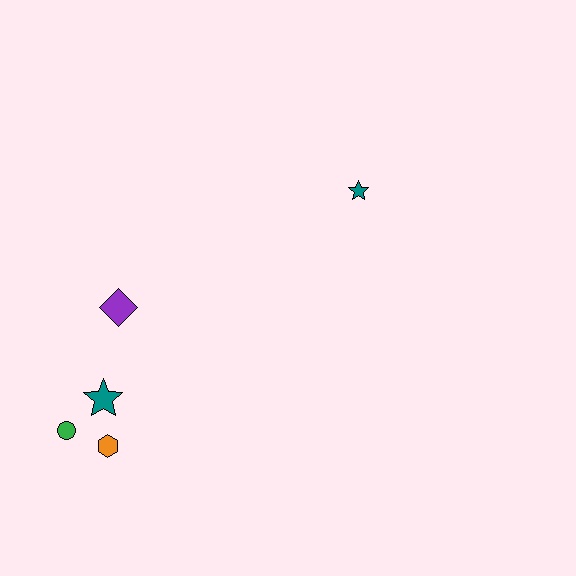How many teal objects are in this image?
There are 2 teal objects.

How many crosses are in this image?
There are no crosses.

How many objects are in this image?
There are 5 objects.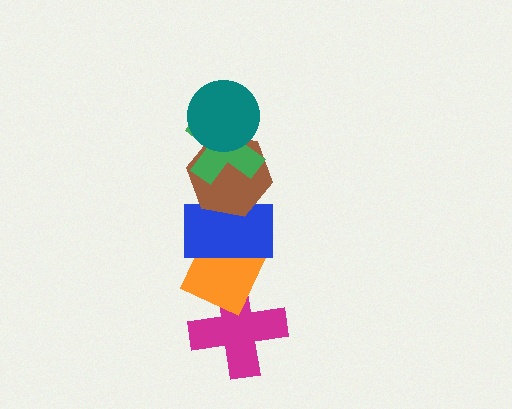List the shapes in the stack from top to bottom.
From top to bottom: the teal circle, the green cross, the brown hexagon, the blue rectangle, the orange diamond, the magenta cross.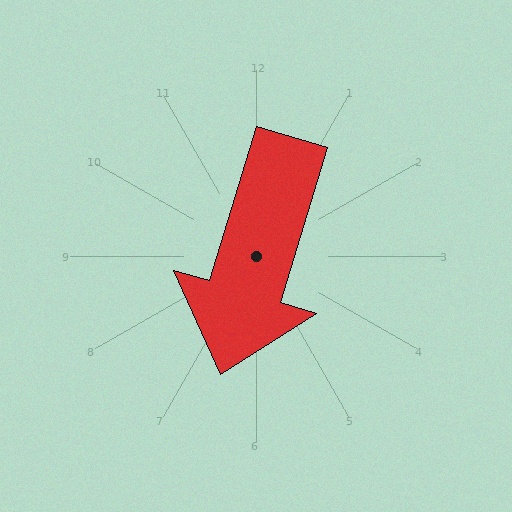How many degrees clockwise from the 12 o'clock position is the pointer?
Approximately 197 degrees.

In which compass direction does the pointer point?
South.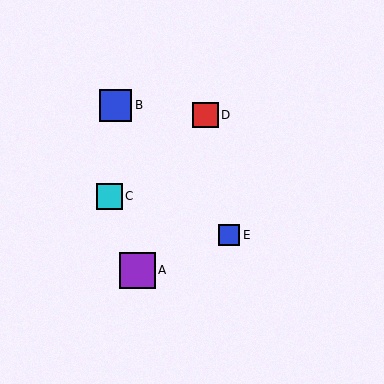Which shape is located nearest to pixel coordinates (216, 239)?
The blue square (labeled E) at (229, 235) is nearest to that location.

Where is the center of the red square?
The center of the red square is at (206, 115).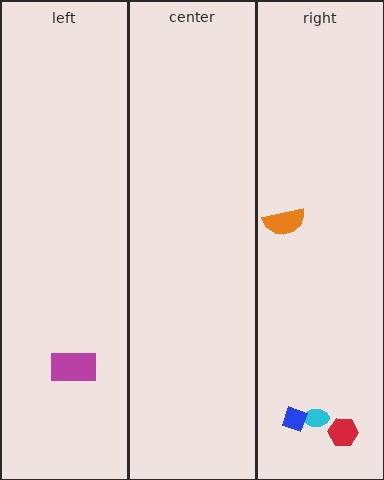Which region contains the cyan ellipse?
The right region.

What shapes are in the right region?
The orange semicircle, the cyan ellipse, the red hexagon, the blue diamond.